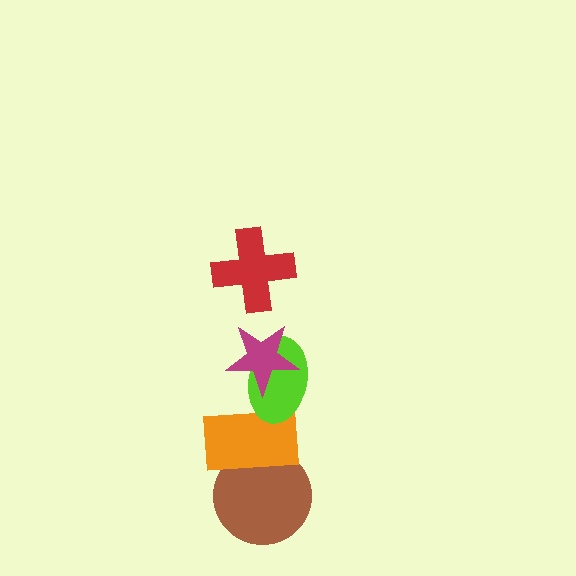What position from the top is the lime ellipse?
The lime ellipse is 3rd from the top.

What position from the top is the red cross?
The red cross is 1st from the top.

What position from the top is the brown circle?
The brown circle is 5th from the top.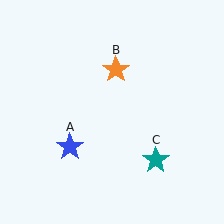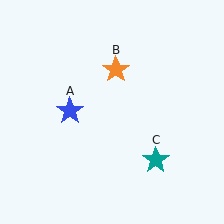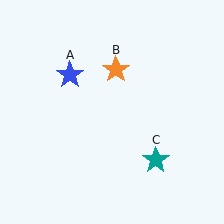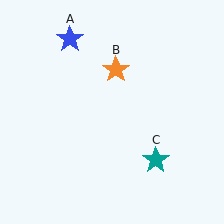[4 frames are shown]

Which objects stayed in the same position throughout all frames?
Orange star (object B) and teal star (object C) remained stationary.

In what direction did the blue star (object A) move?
The blue star (object A) moved up.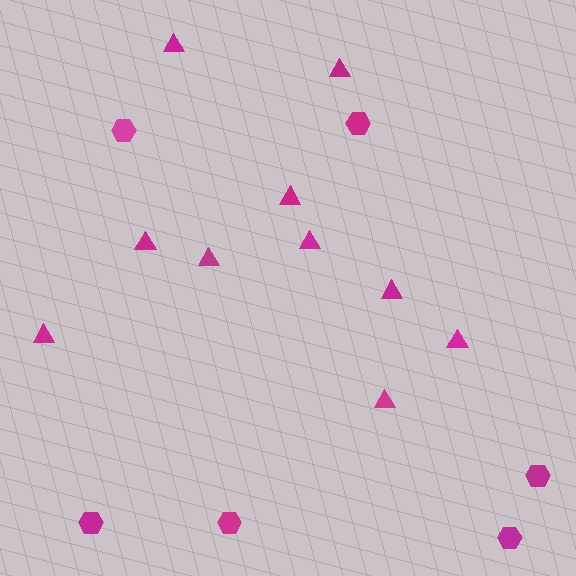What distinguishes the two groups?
There are 2 groups: one group of triangles (10) and one group of hexagons (6).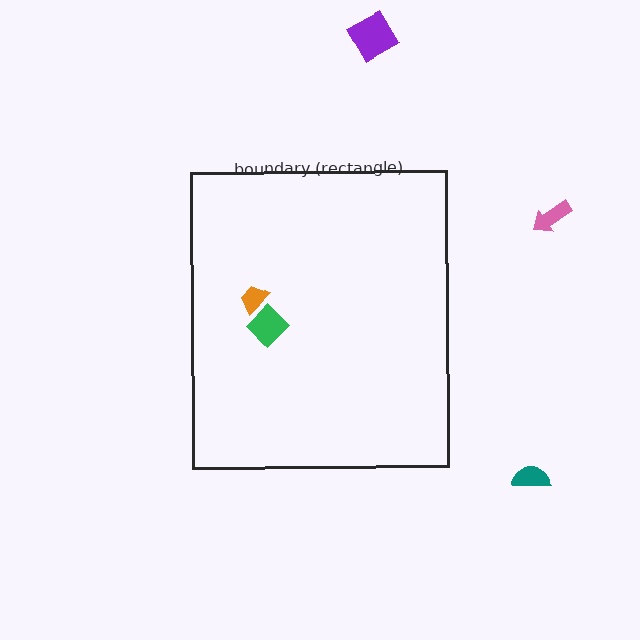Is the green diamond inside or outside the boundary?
Inside.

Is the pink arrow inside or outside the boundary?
Outside.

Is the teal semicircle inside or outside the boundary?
Outside.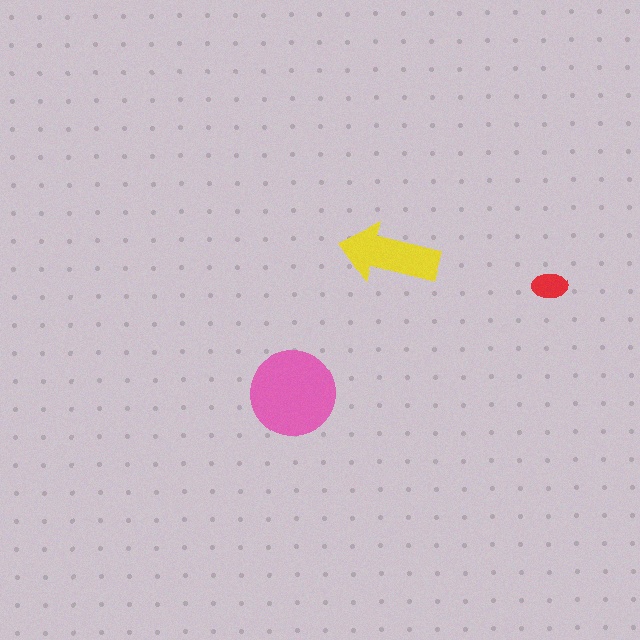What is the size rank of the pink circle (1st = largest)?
1st.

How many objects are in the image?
There are 3 objects in the image.